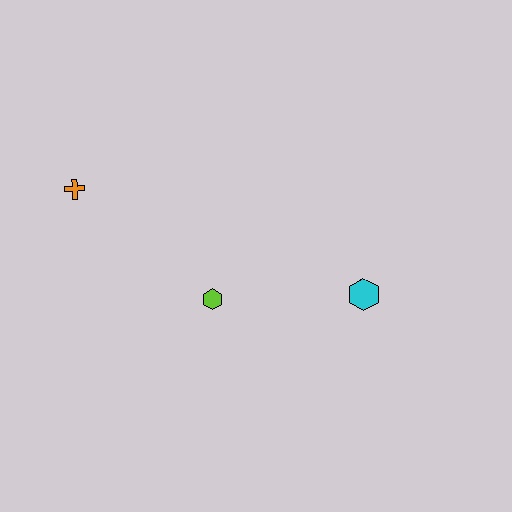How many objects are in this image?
There are 3 objects.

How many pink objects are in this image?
There are no pink objects.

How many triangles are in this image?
There are no triangles.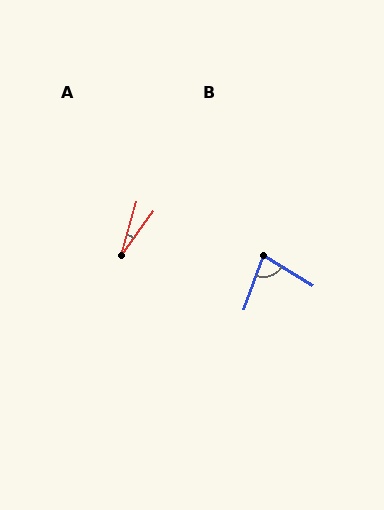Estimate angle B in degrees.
Approximately 78 degrees.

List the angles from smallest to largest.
A (20°), B (78°).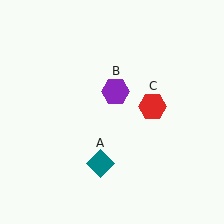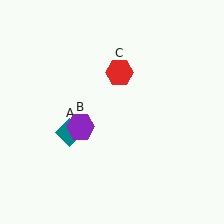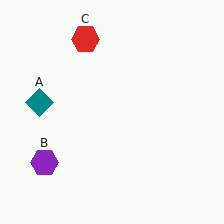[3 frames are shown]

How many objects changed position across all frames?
3 objects changed position: teal diamond (object A), purple hexagon (object B), red hexagon (object C).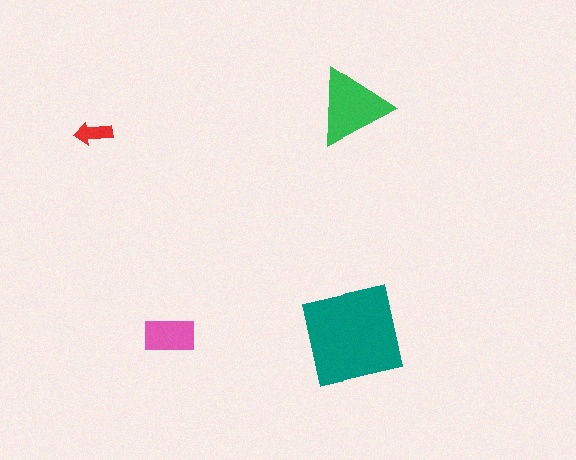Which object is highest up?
The green triangle is topmost.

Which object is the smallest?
The red arrow.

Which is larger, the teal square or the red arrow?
The teal square.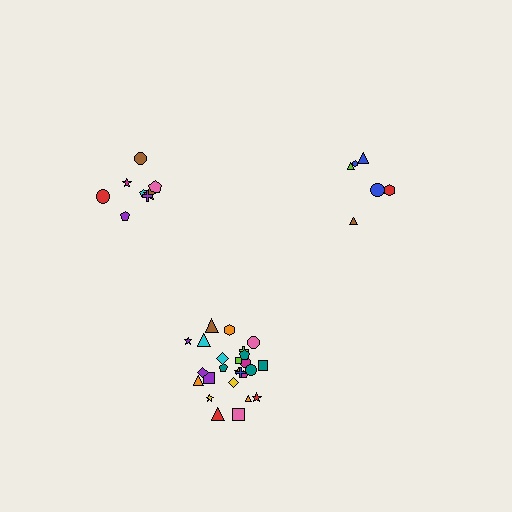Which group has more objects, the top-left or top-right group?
The top-left group.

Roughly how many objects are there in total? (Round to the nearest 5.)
Roughly 40 objects in total.